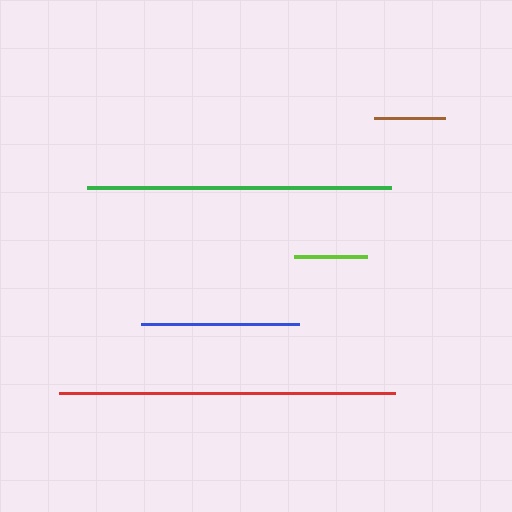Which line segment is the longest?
The red line is the longest at approximately 336 pixels.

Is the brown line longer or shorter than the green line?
The green line is longer than the brown line.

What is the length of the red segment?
The red segment is approximately 336 pixels long.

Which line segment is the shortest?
The brown line is the shortest at approximately 71 pixels.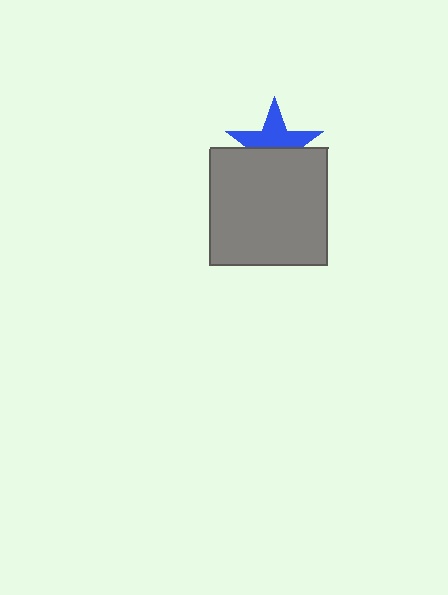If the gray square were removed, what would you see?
You would see the complete blue star.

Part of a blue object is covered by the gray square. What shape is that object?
It is a star.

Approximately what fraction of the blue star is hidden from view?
Roughly 46% of the blue star is hidden behind the gray square.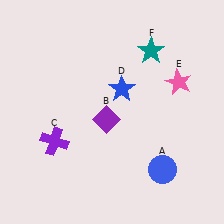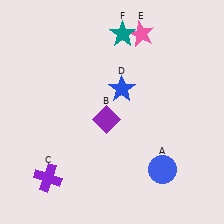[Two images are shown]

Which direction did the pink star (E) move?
The pink star (E) moved up.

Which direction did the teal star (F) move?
The teal star (F) moved left.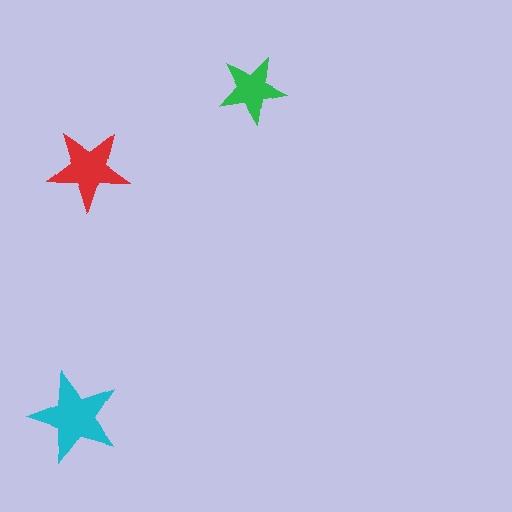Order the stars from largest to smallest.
the cyan one, the red one, the green one.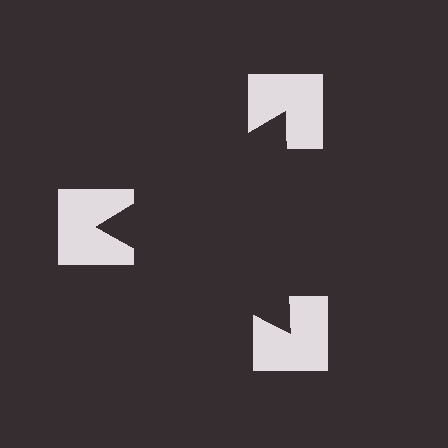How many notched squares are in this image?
There are 3 — one at each vertex of the illusory triangle.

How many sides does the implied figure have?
3 sides.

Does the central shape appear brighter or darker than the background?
It typically appears slightly darker than the background, even though no actual brightness change is drawn.